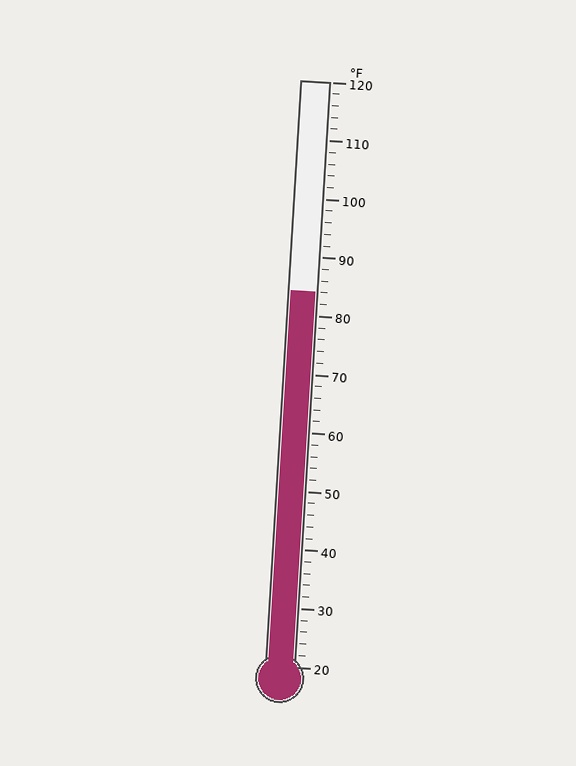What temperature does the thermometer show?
The thermometer shows approximately 84°F.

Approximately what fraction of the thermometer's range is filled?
The thermometer is filled to approximately 65% of its range.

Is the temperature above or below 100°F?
The temperature is below 100°F.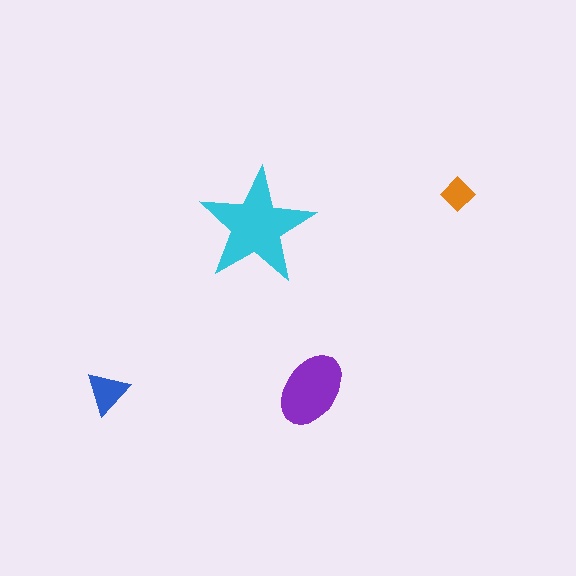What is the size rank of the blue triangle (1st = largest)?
3rd.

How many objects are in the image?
There are 4 objects in the image.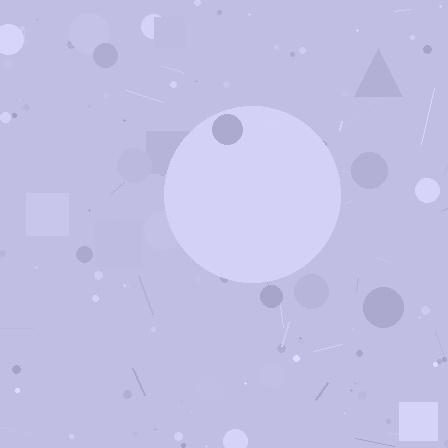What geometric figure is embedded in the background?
A circle is embedded in the background.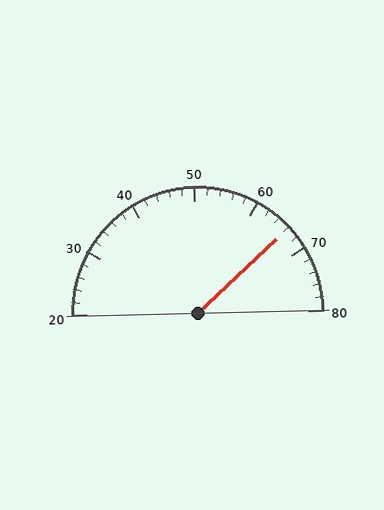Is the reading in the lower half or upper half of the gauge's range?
The reading is in the upper half of the range (20 to 80).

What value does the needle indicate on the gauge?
The needle indicates approximately 66.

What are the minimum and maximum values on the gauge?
The gauge ranges from 20 to 80.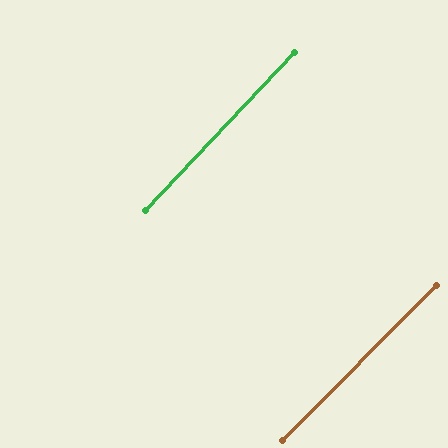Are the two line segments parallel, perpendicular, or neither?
Parallel — their directions differ by only 1.5°.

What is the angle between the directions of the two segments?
Approximately 1 degree.